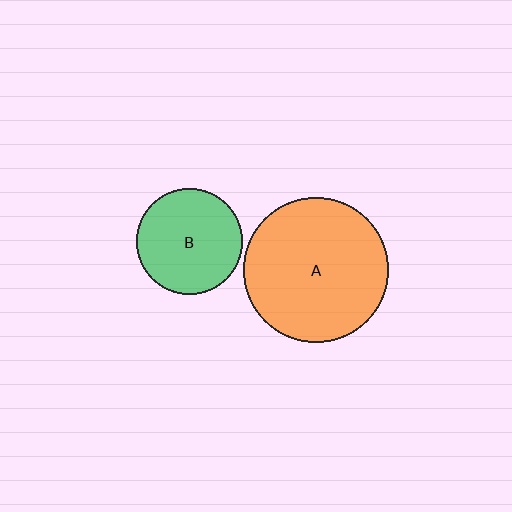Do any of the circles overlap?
No, none of the circles overlap.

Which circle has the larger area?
Circle A (orange).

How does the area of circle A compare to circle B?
Approximately 1.9 times.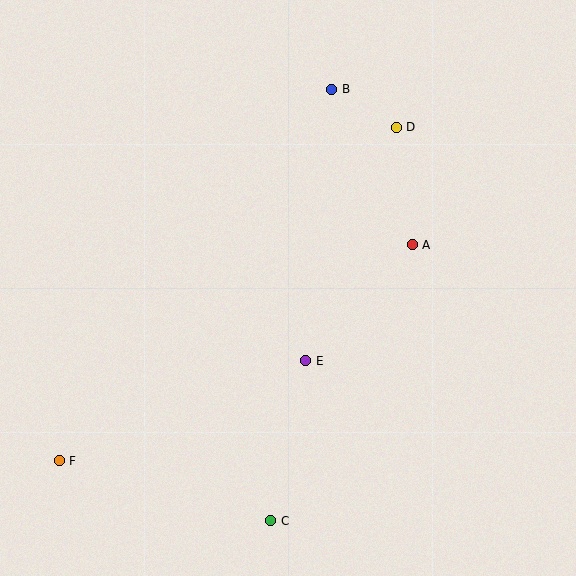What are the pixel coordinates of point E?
Point E is at (306, 361).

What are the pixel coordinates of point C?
Point C is at (271, 521).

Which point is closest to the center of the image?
Point E at (306, 361) is closest to the center.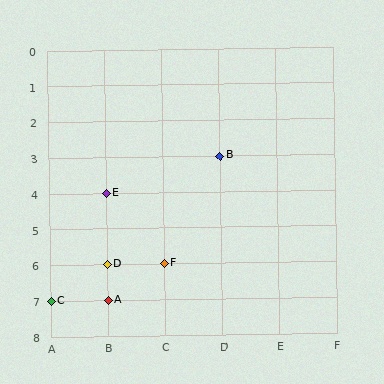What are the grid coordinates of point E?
Point E is at grid coordinates (B, 4).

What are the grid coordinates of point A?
Point A is at grid coordinates (B, 7).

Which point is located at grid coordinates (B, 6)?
Point D is at (B, 6).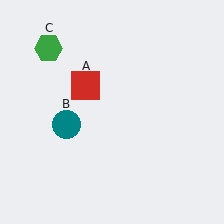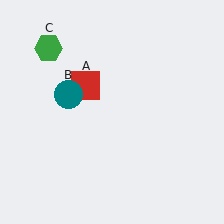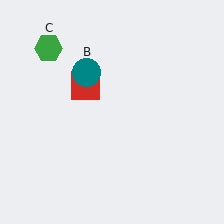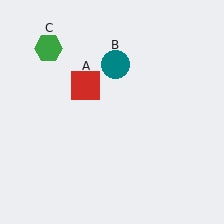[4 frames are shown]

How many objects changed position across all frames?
1 object changed position: teal circle (object B).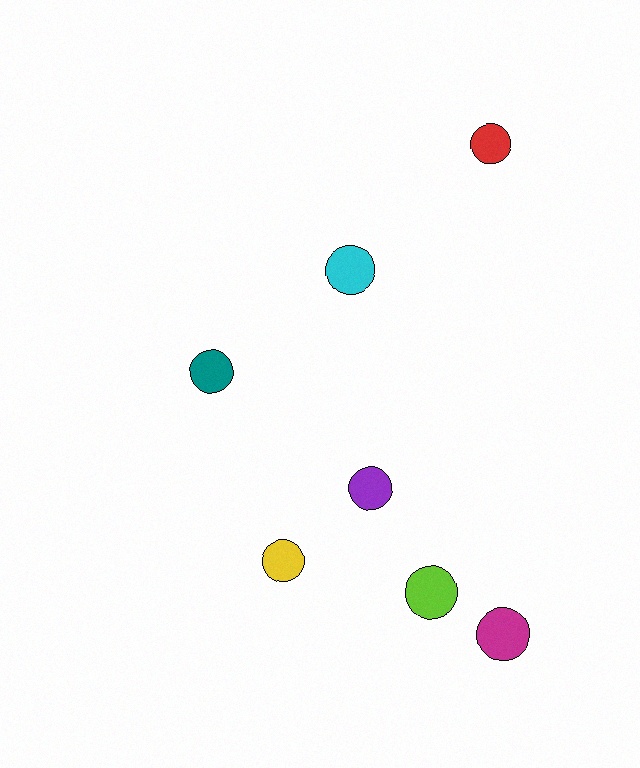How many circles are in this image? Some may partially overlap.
There are 7 circles.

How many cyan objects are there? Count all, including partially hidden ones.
There is 1 cyan object.